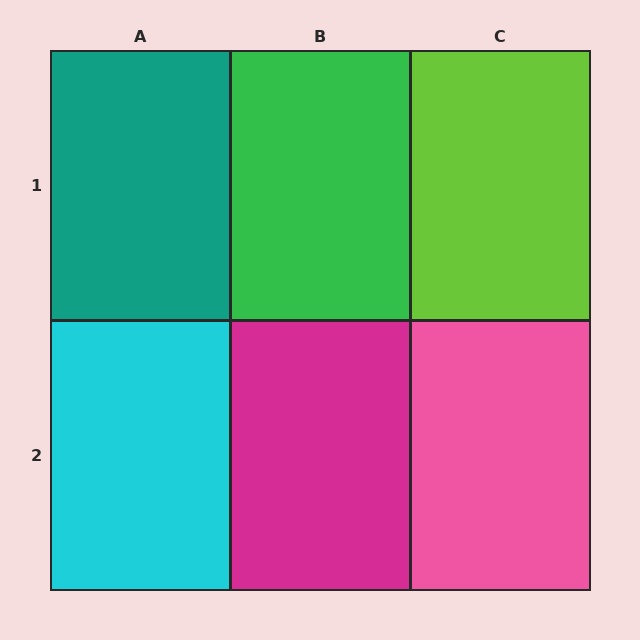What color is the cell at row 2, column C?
Pink.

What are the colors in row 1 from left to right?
Teal, green, lime.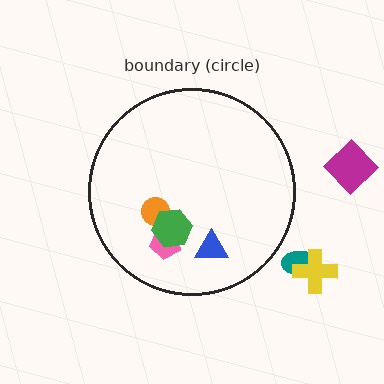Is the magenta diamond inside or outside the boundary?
Outside.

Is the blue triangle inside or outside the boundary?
Inside.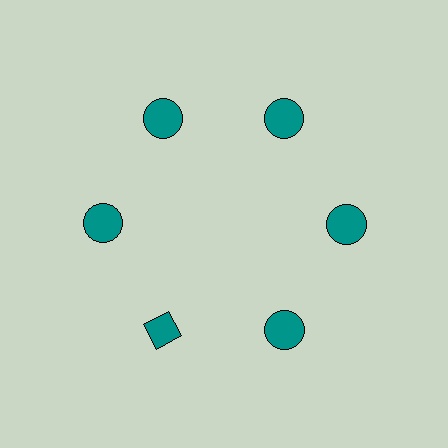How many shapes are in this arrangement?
There are 6 shapes arranged in a ring pattern.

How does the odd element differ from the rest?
It has a different shape: diamond instead of circle.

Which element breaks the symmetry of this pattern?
The teal diamond at roughly the 7 o'clock position breaks the symmetry. All other shapes are teal circles.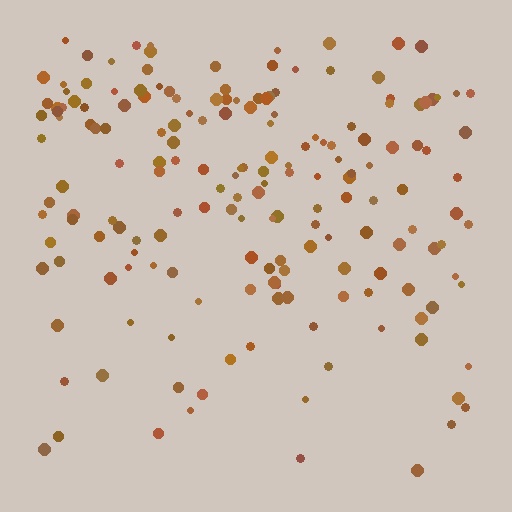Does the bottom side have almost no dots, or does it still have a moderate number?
Still a moderate number, just noticeably fewer than the top.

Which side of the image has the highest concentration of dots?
The top.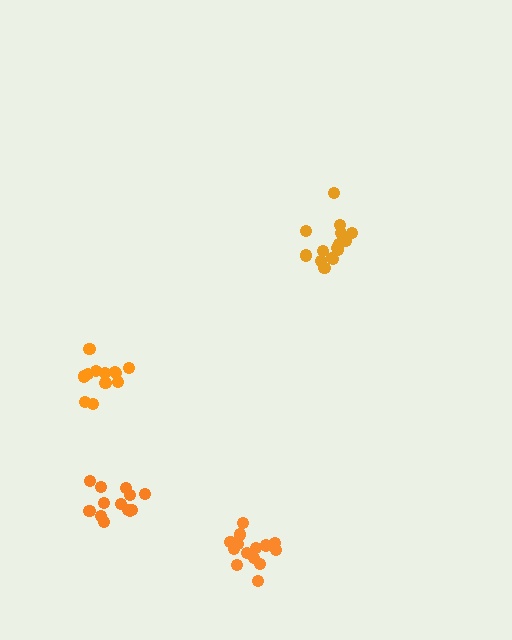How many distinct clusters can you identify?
There are 4 distinct clusters.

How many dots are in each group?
Group 1: 13 dots, Group 2: 15 dots, Group 3: 13 dots, Group 4: 15 dots (56 total).